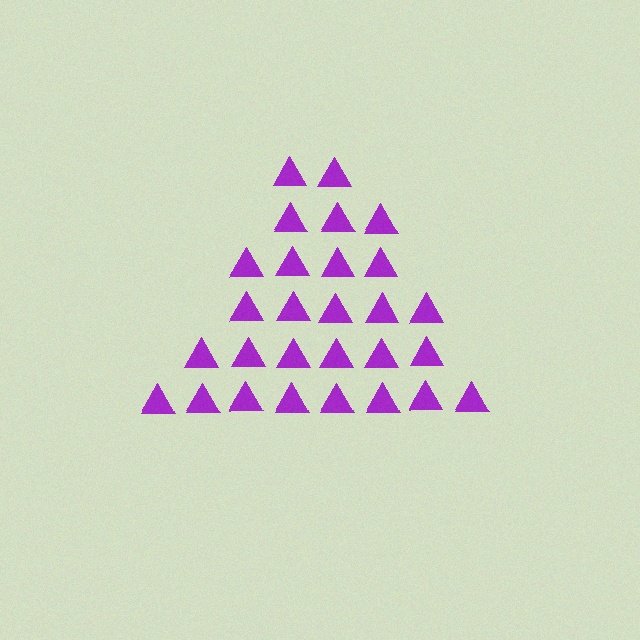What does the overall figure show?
The overall figure shows a triangle.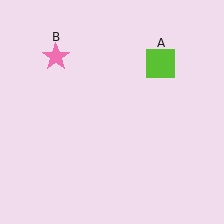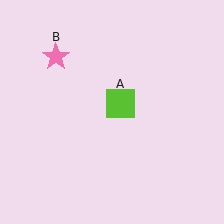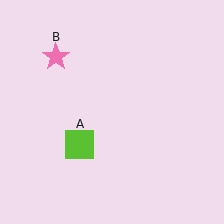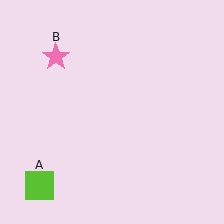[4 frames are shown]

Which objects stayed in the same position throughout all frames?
Pink star (object B) remained stationary.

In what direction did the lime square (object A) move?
The lime square (object A) moved down and to the left.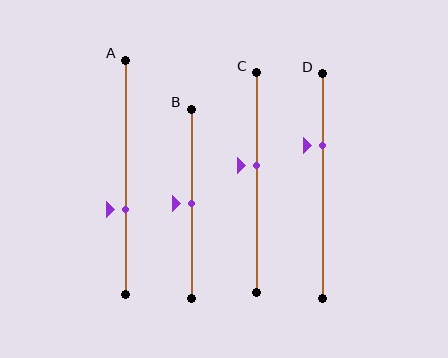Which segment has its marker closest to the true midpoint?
Segment B has its marker closest to the true midpoint.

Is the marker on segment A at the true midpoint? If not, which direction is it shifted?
No, the marker on segment A is shifted downward by about 14% of the segment length.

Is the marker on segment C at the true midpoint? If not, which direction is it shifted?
No, the marker on segment C is shifted upward by about 8% of the segment length.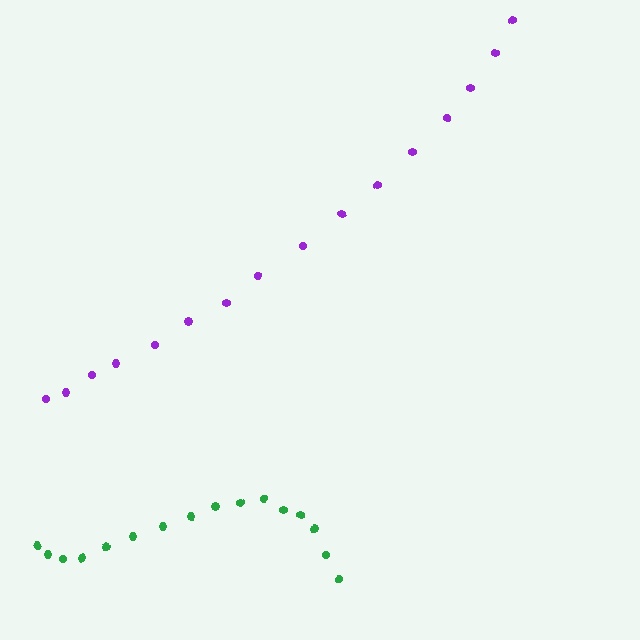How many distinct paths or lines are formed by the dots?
There are 2 distinct paths.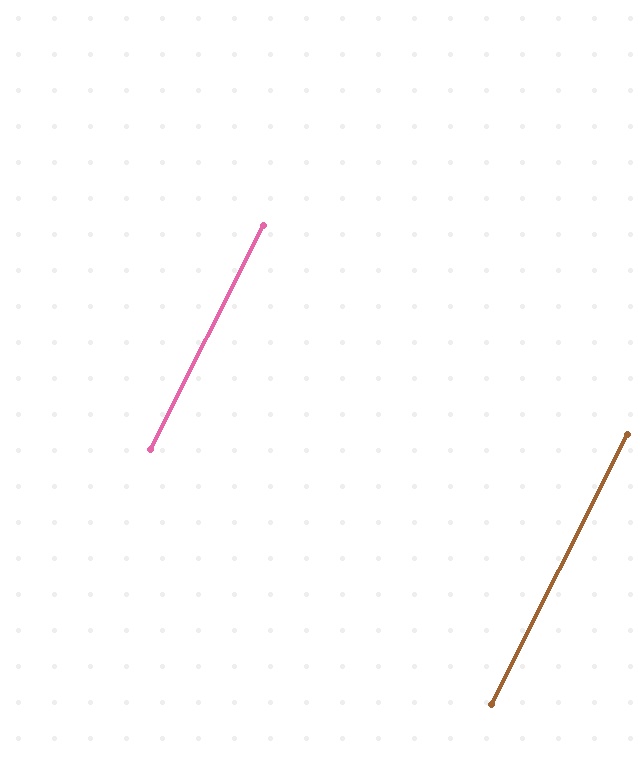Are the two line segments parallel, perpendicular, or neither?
Parallel — their directions differ by only 0.1°.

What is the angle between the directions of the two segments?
Approximately 0 degrees.